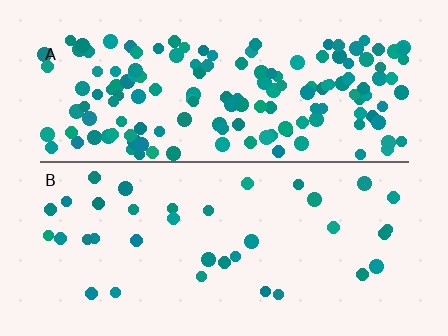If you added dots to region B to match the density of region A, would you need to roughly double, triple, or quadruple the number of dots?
Approximately quadruple.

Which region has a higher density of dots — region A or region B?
A (the top).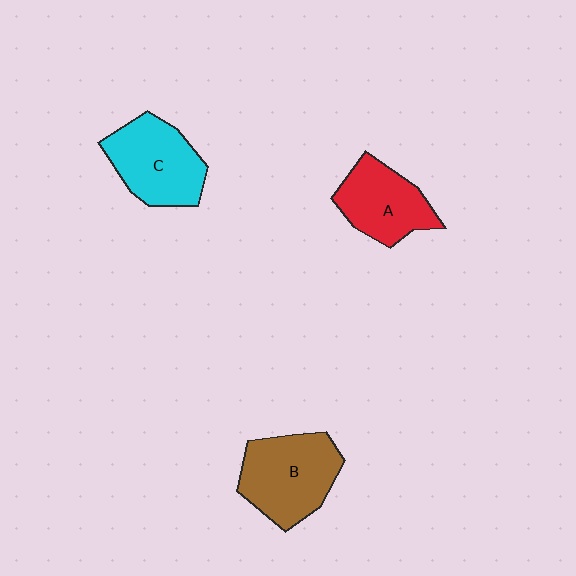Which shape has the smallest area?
Shape A (red).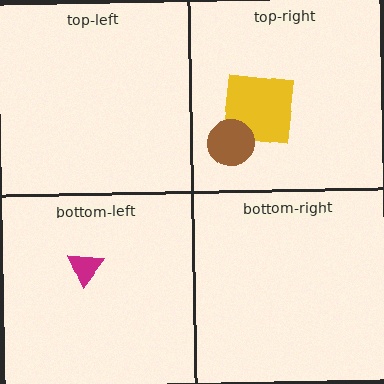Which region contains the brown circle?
The top-right region.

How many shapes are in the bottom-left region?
1.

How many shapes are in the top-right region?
2.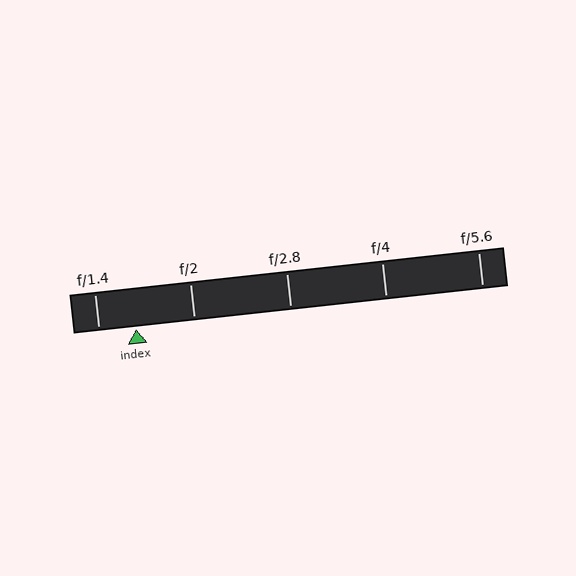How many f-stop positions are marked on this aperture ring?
There are 5 f-stop positions marked.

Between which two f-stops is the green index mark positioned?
The index mark is between f/1.4 and f/2.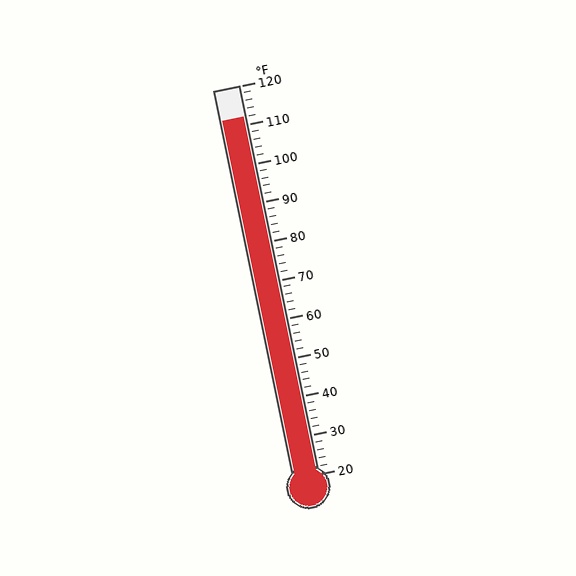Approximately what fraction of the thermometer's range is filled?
The thermometer is filled to approximately 90% of its range.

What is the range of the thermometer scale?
The thermometer scale ranges from 20°F to 120°F.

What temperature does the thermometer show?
The thermometer shows approximately 112°F.